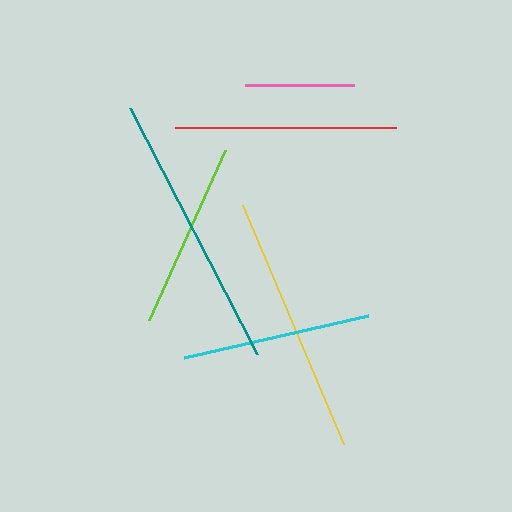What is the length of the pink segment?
The pink segment is approximately 109 pixels long.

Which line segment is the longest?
The teal line is the longest at approximately 277 pixels.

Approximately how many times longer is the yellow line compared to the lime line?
The yellow line is approximately 1.4 times the length of the lime line.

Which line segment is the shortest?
The pink line is the shortest at approximately 109 pixels.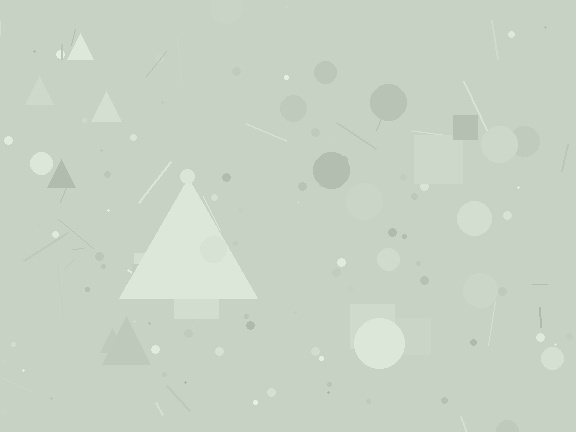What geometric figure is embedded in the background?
A triangle is embedded in the background.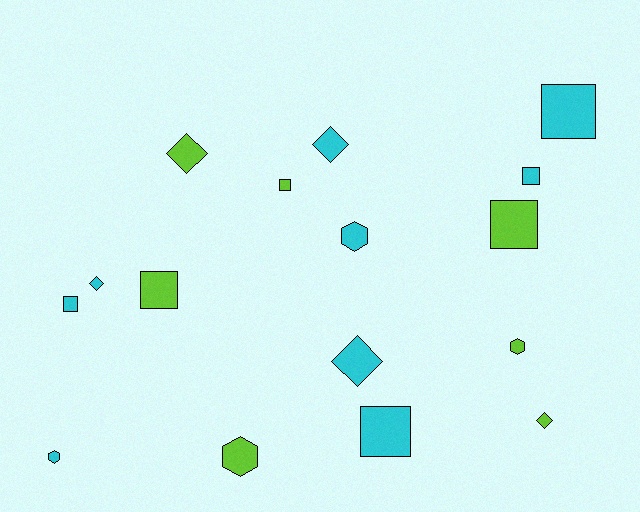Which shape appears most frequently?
Square, with 7 objects.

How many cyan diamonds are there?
There are 3 cyan diamonds.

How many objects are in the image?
There are 16 objects.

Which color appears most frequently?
Cyan, with 9 objects.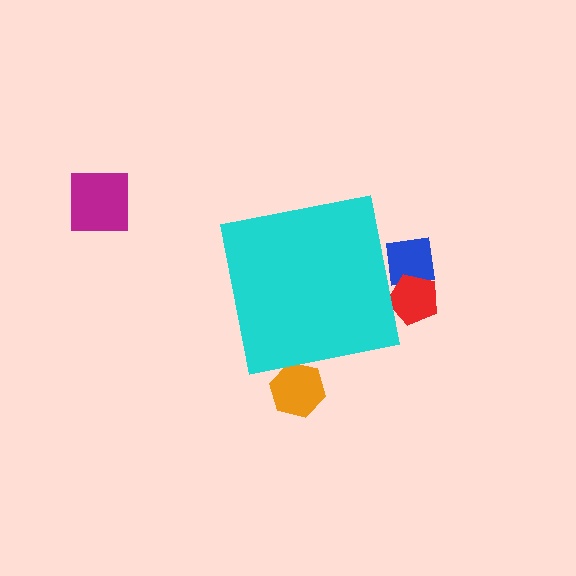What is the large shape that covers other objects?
A cyan square.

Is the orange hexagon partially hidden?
Yes, the orange hexagon is partially hidden behind the cyan square.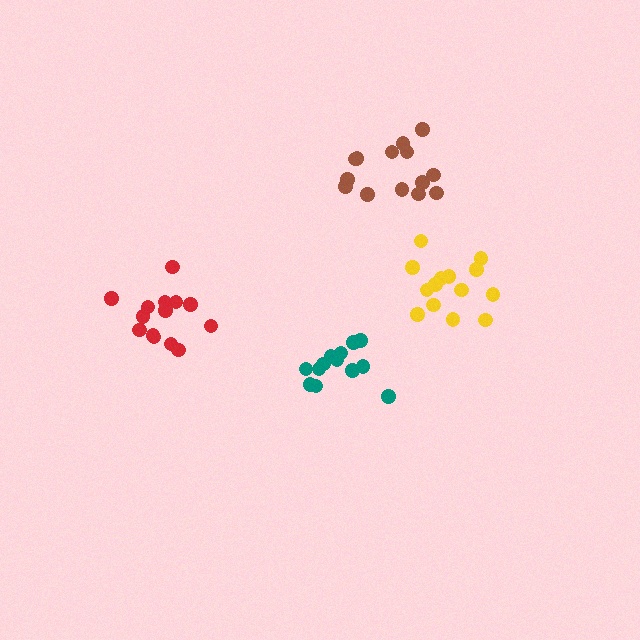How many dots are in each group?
Group 1: 14 dots, Group 2: 14 dots, Group 3: 14 dots, Group 4: 14 dots (56 total).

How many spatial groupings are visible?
There are 4 spatial groupings.